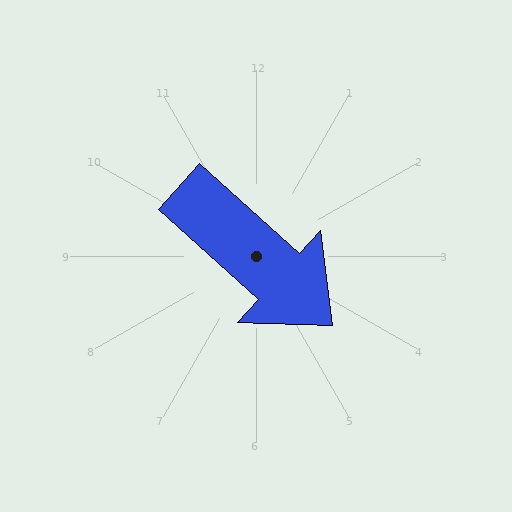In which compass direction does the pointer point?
Southeast.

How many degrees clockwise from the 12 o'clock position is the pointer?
Approximately 132 degrees.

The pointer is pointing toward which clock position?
Roughly 4 o'clock.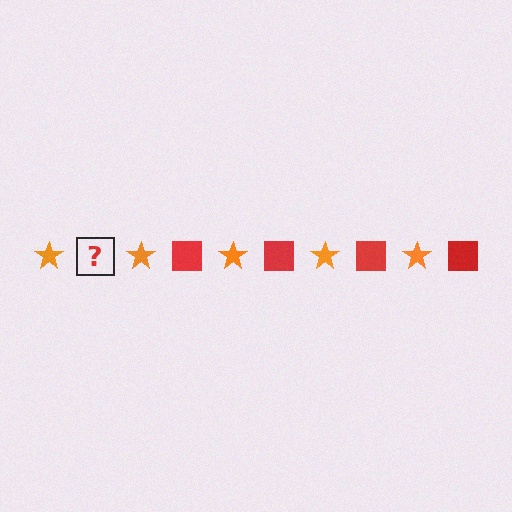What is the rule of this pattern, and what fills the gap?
The rule is that the pattern alternates between orange star and red square. The gap should be filled with a red square.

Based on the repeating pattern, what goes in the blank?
The blank should be a red square.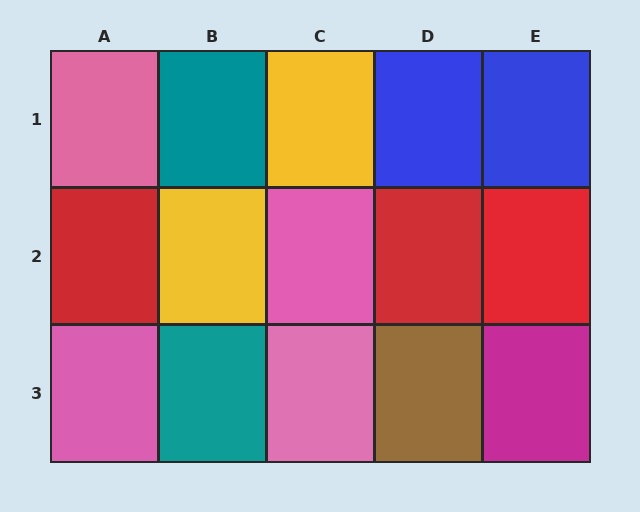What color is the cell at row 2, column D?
Red.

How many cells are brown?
1 cell is brown.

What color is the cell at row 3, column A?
Pink.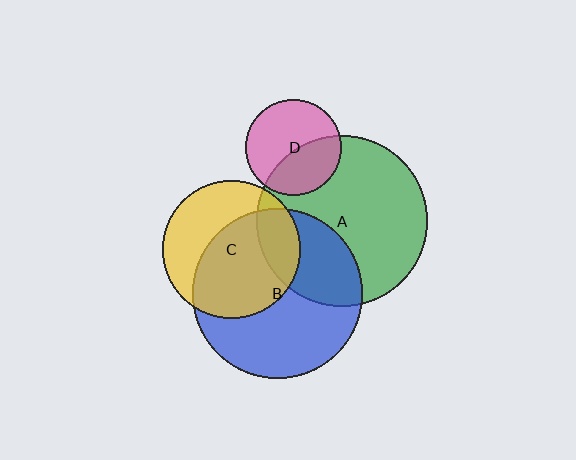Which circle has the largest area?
Circle A (green).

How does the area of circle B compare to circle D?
Approximately 3.1 times.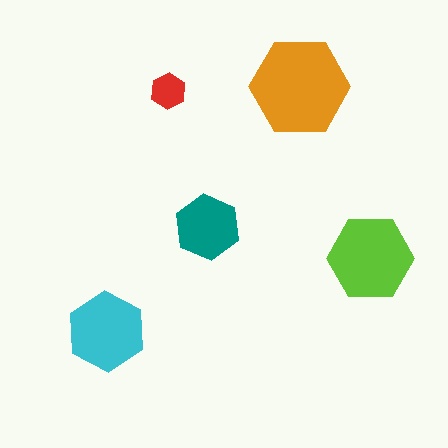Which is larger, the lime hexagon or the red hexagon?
The lime one.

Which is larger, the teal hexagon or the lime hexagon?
The lime one.